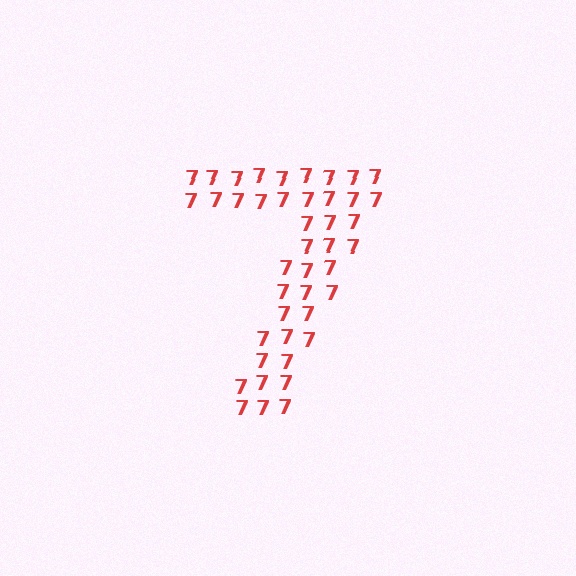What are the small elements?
The small elements are digit 7's.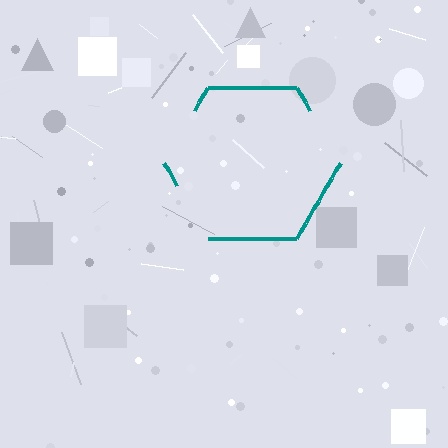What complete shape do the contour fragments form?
The contour fragments form a hexagon.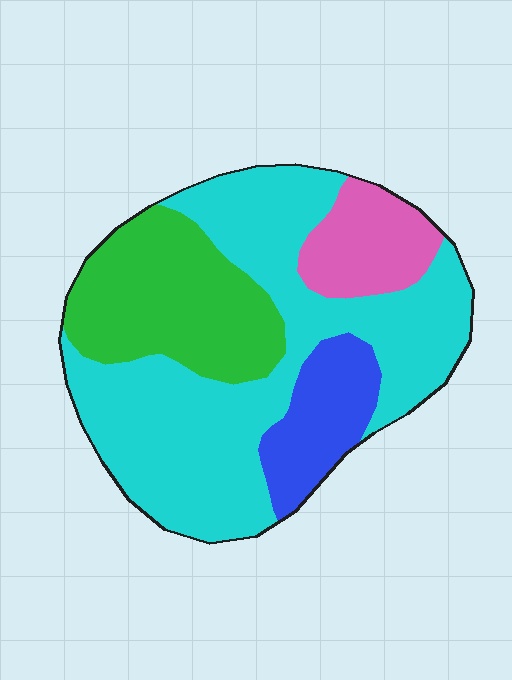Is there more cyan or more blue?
Cyan.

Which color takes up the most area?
Cyan, at roughly 55%.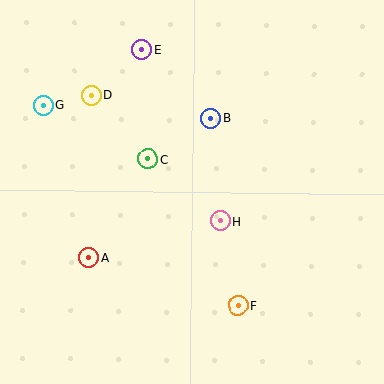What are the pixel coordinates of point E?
Point E is at (142, 50).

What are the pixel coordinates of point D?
Point D is at (91, 95).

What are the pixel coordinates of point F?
Point F is at (238, 305).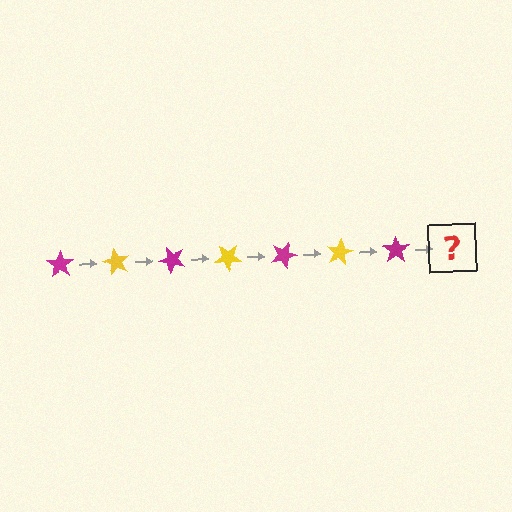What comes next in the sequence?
The next element should be a yellow star, rotated 420 degrees from the start.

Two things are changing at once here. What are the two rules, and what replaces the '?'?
The two rules are that it rotates 60 degrees each step and the color cycles through magenta and yellow. The '?' should be a yellow star, rotated 420 degrees from the start.